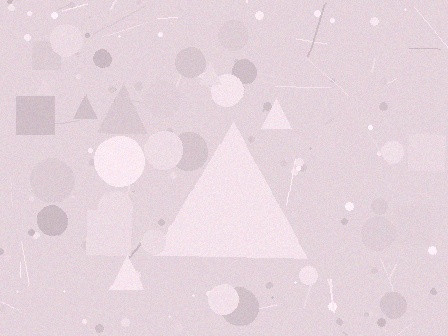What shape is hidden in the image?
A triangle is hidden in the image.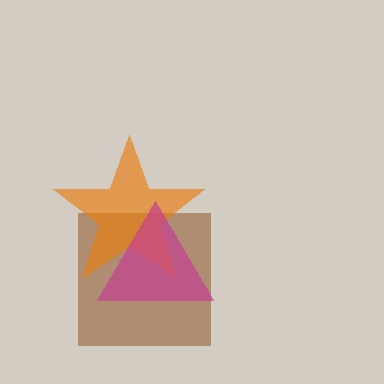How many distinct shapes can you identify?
There are 3 distinct shapes: a brown square, an orange star, a magenta triangle.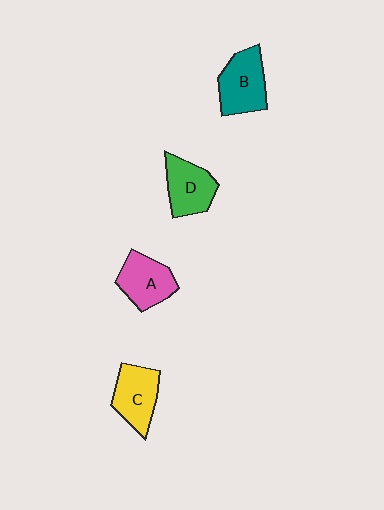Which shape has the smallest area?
Shape D (green).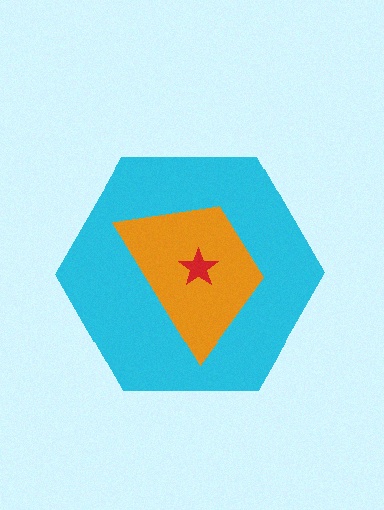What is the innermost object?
The red star.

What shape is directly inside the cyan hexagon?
The orange trapezoid.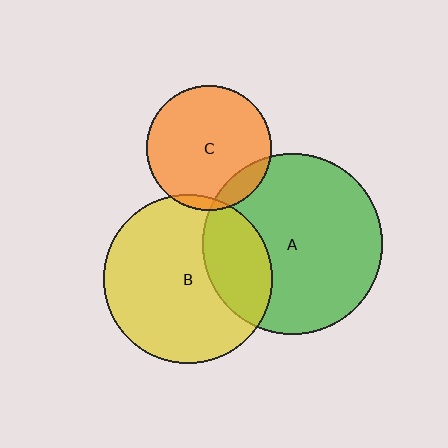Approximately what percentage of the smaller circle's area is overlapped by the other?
Approximately 10%.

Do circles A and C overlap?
Yes.